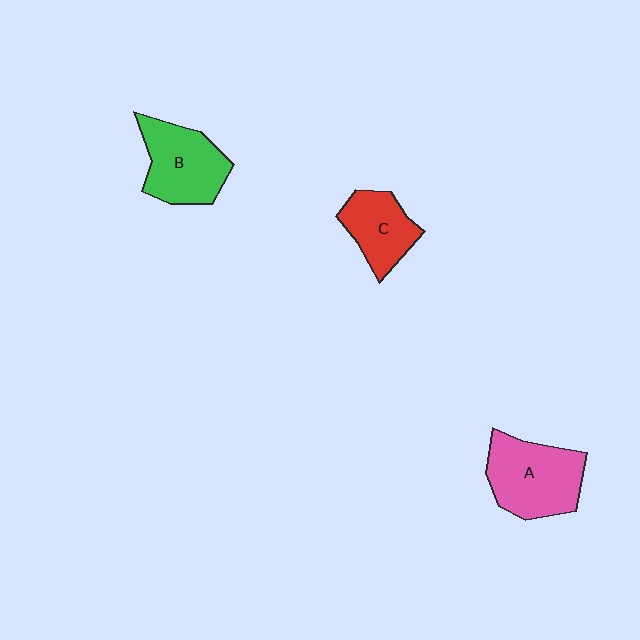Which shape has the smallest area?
Shape C (red).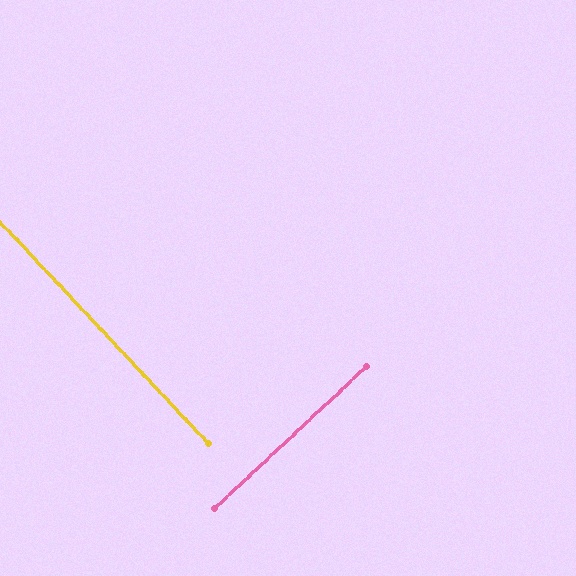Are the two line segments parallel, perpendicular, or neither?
Perpendicular — they meet at approximately 90°.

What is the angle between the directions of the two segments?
Approximately 90 degrees.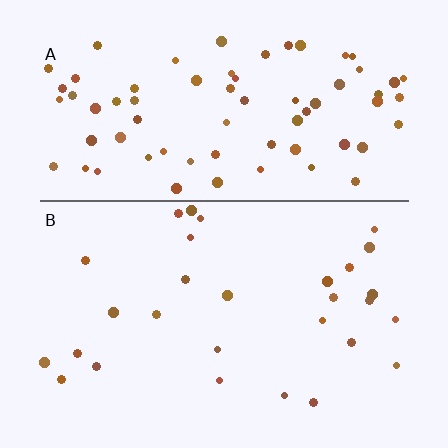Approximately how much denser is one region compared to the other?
Approximately 2.5× — region A over region B.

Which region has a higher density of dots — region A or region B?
A (the top).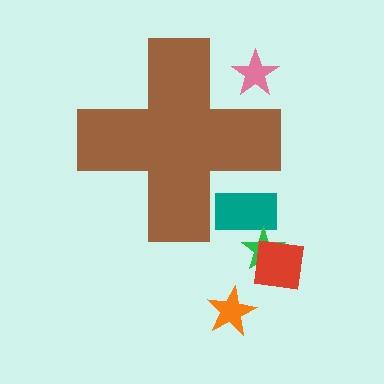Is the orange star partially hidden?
No, the orange star is fully visible.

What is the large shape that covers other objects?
A brown cross.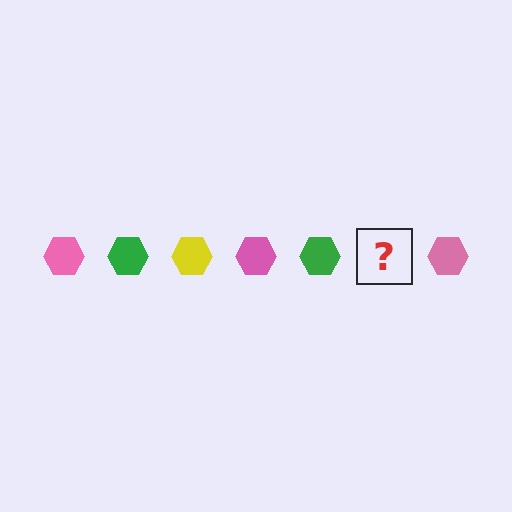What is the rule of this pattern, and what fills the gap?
The rule is that the pattern cycles through pink, green, yellow hexagons. The gap should be filled with a yellow hexagon.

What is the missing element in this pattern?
The missing element is a yellow hexagon.